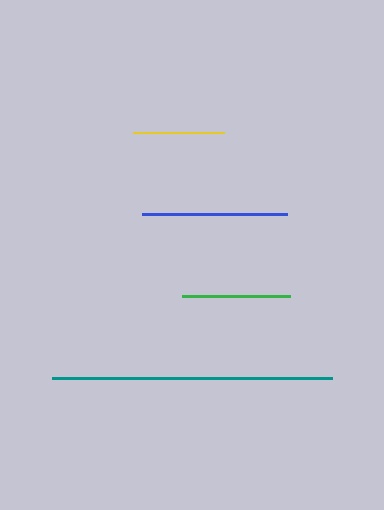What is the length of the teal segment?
The teal segment is approximately 280 pixels long.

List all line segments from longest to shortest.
From longest to shortest: teal, blue, green, yellow.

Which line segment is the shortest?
The yellow line is the shortest at approximately 91 pixels.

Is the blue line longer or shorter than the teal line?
The teal line is longer than the blue line.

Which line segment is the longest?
The teal line is the longest at approximately 280 pixels.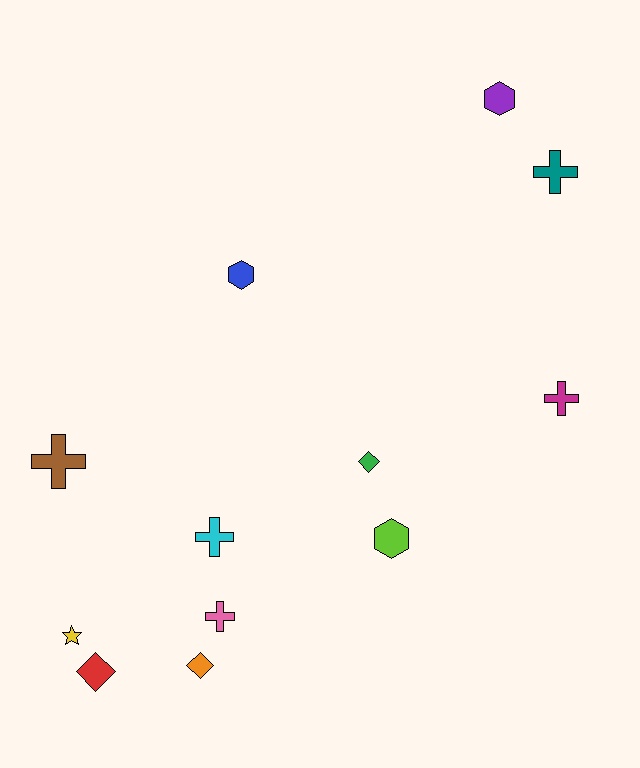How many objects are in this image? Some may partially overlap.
There are 12 objects.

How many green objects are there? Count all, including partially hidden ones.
There is 1 green object.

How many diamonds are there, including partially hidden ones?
There are 3 diamonds.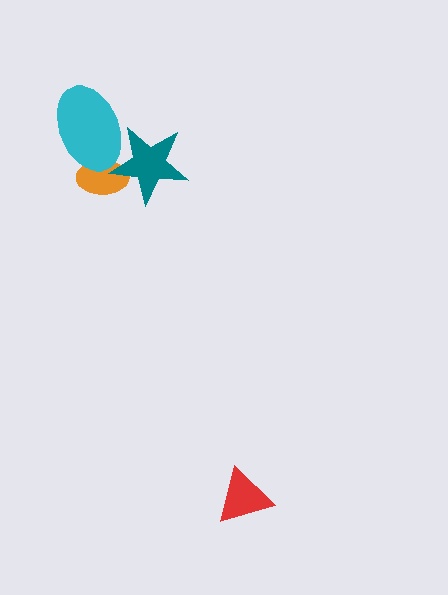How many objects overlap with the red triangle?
0 objects overlap with the red triangle.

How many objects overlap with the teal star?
2 objects overlap with the teal star.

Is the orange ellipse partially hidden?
Yes, it is partially covered by another shape.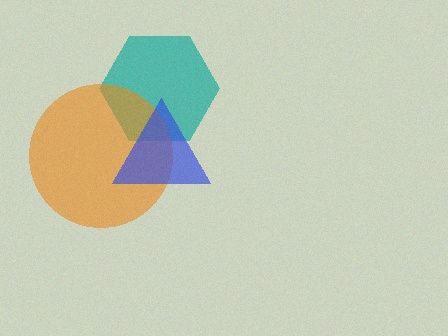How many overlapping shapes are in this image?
There are 3 overlapping shapes in the image.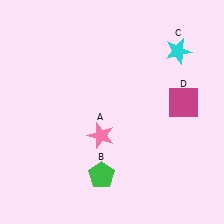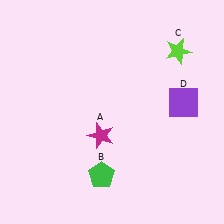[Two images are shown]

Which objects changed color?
A changed from pink to magenta. C changed from cyan to lime. D changed from magenta to purple.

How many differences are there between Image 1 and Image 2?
There are 3 differences between the two images.